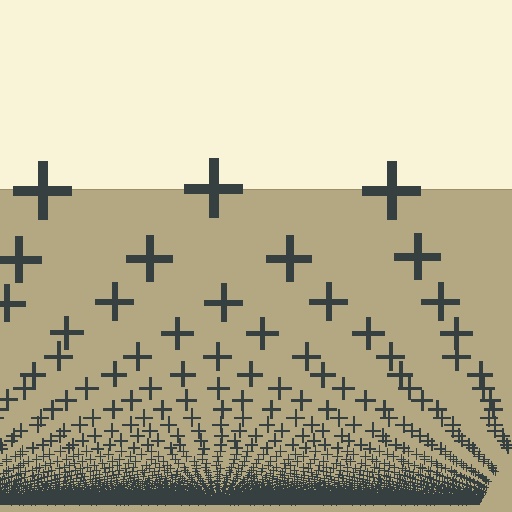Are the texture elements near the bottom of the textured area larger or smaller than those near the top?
Smaller. The gradient is inverted — elements near the bottom are smaller and denser.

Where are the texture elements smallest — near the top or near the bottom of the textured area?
Near the bottom.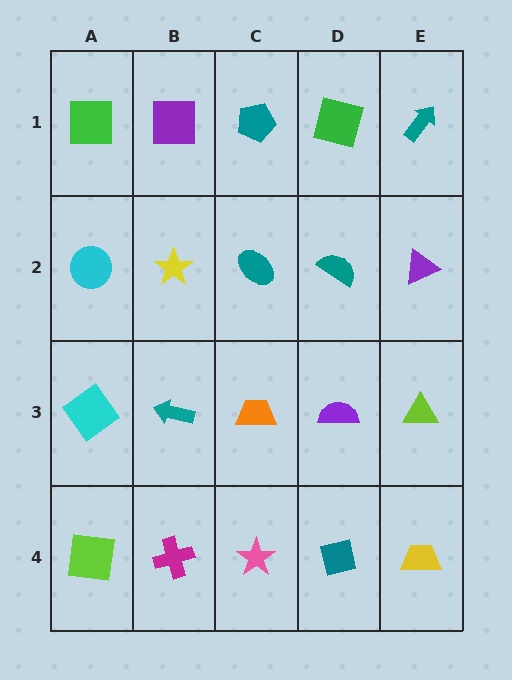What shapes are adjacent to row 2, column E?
A teal arrow (row 1, column E), a lime triangle (row 3, column E), a teal semicircle (row 2, column D).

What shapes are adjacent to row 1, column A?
A cyan circle (row 2, column A), a purple square (row 1, column B).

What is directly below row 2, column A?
A cyan diamond.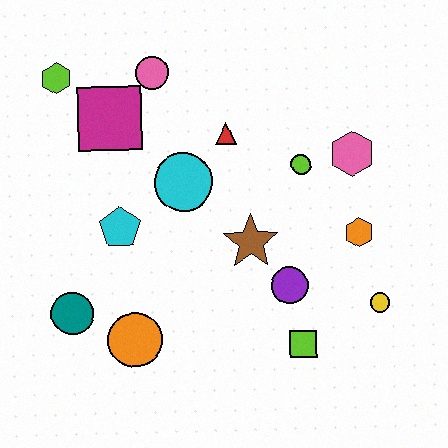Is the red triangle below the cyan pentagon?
No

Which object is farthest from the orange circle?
The pink hexagon is farthest from the orange circle.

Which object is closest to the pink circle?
The magenta square is closest to the pink circle.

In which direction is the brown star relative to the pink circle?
The brown star is below the pink circle.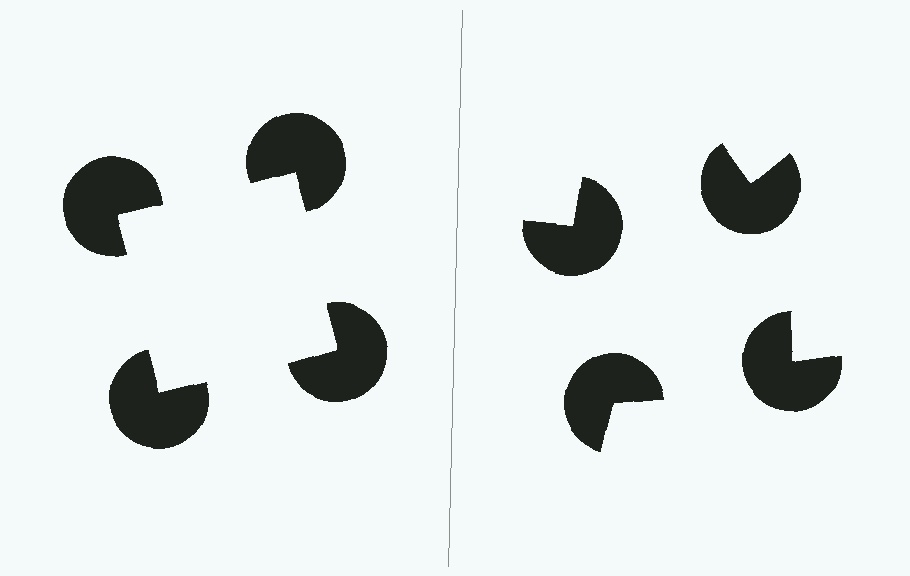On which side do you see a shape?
An illusory square appears on the left side. On the right side the wedge cuts are rotated, so no coherent shape forms.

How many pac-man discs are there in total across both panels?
8 — 4 on each side.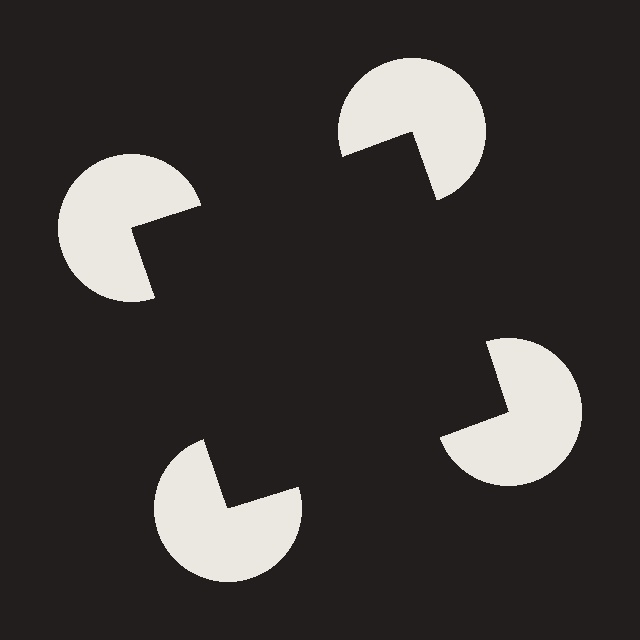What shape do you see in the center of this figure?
An illusory square — its edges are inferred from the aligned wedge cuts in the pac-man discs, not physically drawn.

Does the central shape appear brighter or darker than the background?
It typically appears slightly darker than the background, even though no actual brightness change is drawn.